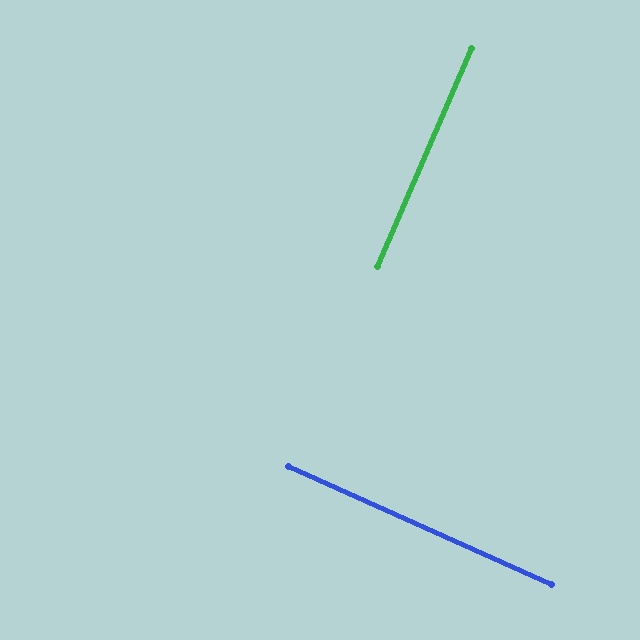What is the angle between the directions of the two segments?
Approximately 89 degrees.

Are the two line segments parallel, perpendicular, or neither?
Perpendicular — they meet at approximately 89°.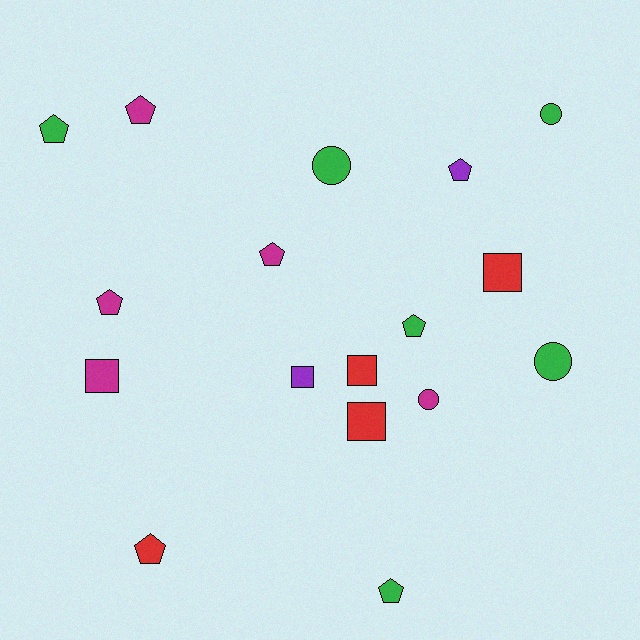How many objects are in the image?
There are 17 objects.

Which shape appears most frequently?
Pentagon, with 8 objects.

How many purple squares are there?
There is 1 purple square.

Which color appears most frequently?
Green, with 6 objects.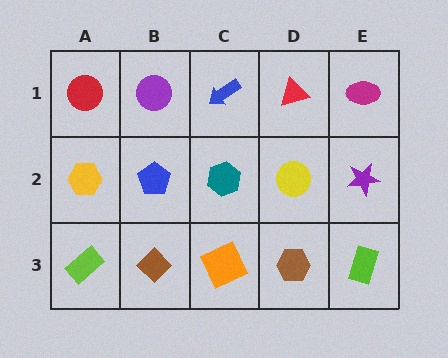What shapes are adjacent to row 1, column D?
A yellow circle (row 2, column D), a blue arrow (row 1, column C), a magenta ellipse (row 1, column E).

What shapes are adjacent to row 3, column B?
A blue pentagon (row 2, column B), a lime rectangle (row 3, column A), an orange square (row 3, column C).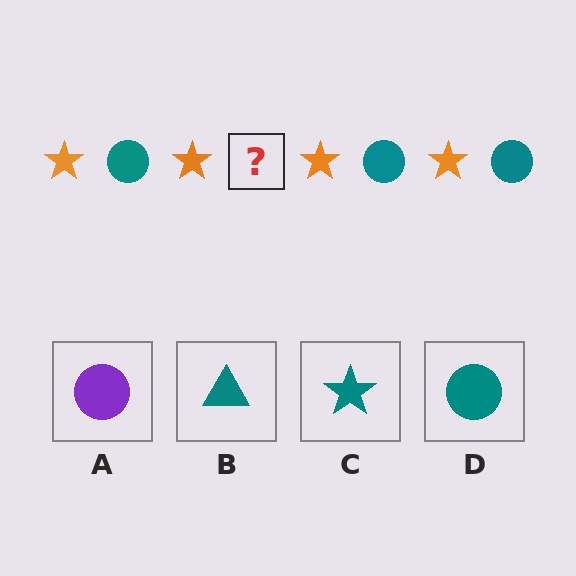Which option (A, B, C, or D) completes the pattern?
D.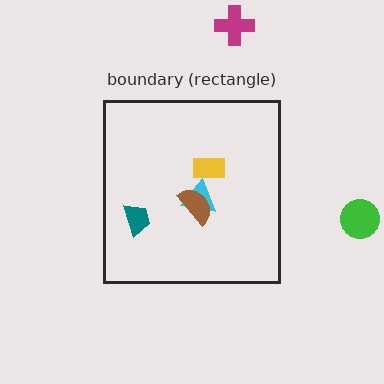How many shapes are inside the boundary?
4 inside, 2 outside.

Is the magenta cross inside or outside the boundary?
Outside.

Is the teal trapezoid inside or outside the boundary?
Inside.